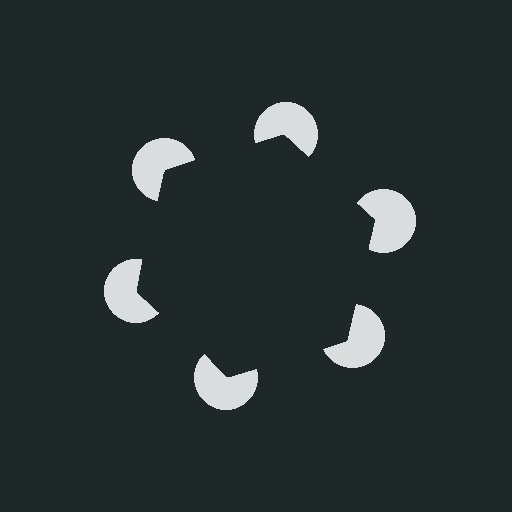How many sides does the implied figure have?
6 sides.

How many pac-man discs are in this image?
There are 6 — one at each vertex of the illusory hexagon.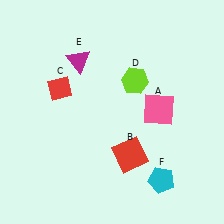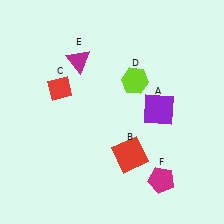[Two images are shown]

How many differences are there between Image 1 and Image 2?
There are 2 differences between the two images.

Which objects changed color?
A changed from pink to purple. F changed from cyan to magenta.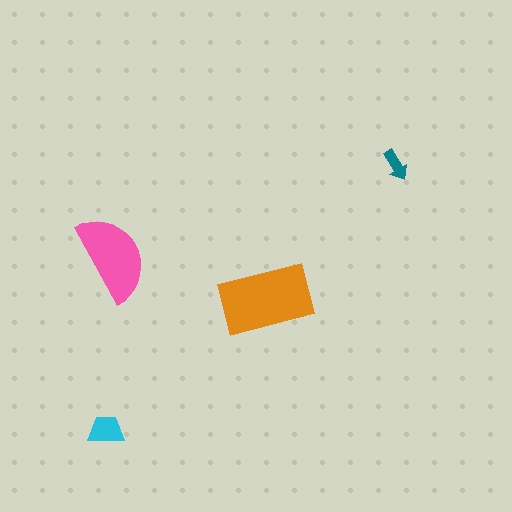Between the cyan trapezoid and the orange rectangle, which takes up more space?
The orange rectangle.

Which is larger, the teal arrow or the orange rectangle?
The orange rectangle.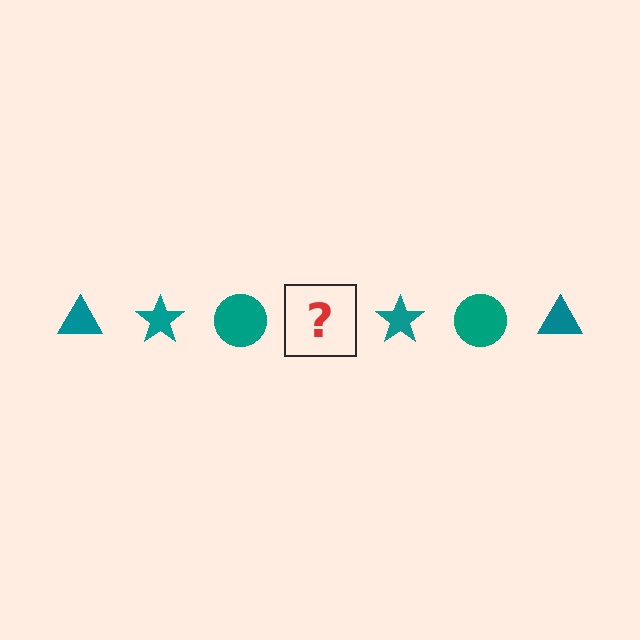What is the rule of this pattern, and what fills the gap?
The rule is that the pattern cycles through triangle, star, circle shapes in teal. The gap should be filled with a teal triangle.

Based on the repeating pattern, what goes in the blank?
The blank should be a teal triangle.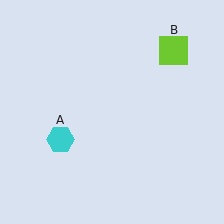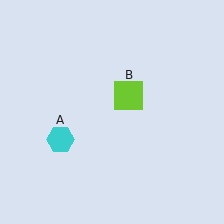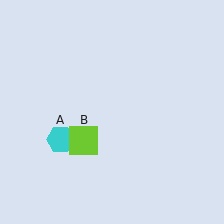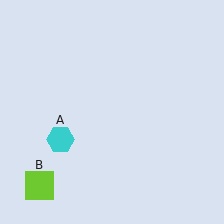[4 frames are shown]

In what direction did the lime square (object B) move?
The lime square (object B) moved down and to the left.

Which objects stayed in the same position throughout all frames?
Cyan hexagon (object A) remained stationary.